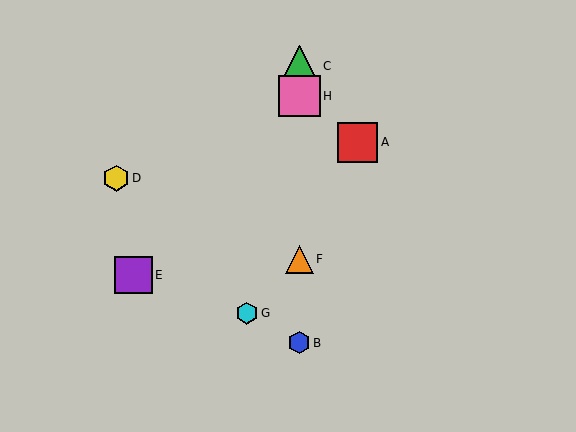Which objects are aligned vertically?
Objects B, C, F, H are aligned vertically.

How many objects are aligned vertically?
4 objects (B, C, F, H) are aligned vertically.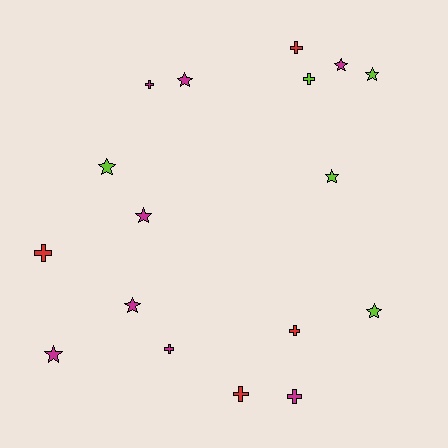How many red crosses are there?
There are 4 red crosses.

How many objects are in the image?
There are 17 objects.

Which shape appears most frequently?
Star, with 9 objects.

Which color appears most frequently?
Magenta, with 8 objects.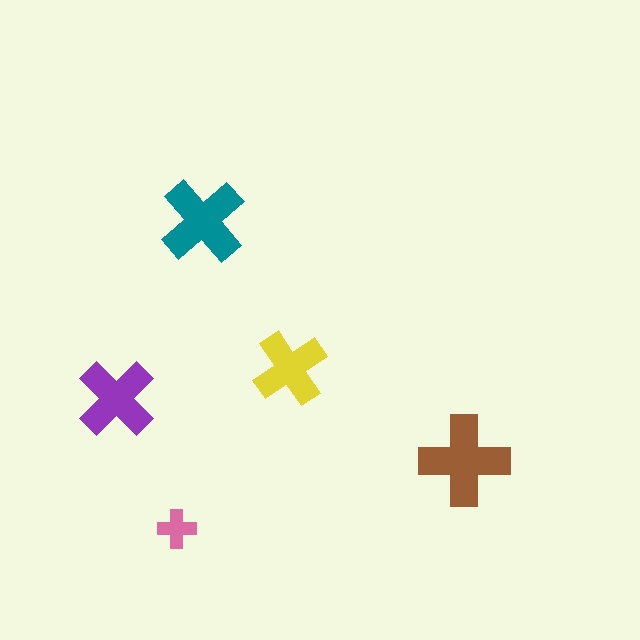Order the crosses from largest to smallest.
the brown one, the teal one, the purple one, the yellow one, the pink one.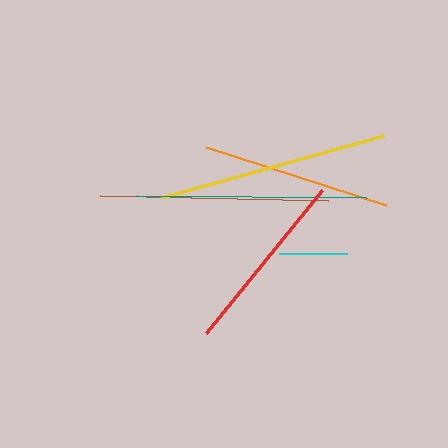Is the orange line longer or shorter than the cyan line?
The orange line is longer than the cyan line.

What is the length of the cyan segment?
The cyan segment is approximately 68 pixels long.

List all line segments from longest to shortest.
From longest to shortest: yellow, teal, brown, orange, red, cyan.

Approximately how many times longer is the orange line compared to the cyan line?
The orange line is approximately 2.8 times the length of the cyan line.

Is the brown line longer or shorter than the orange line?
The brown line is longer than the orange line.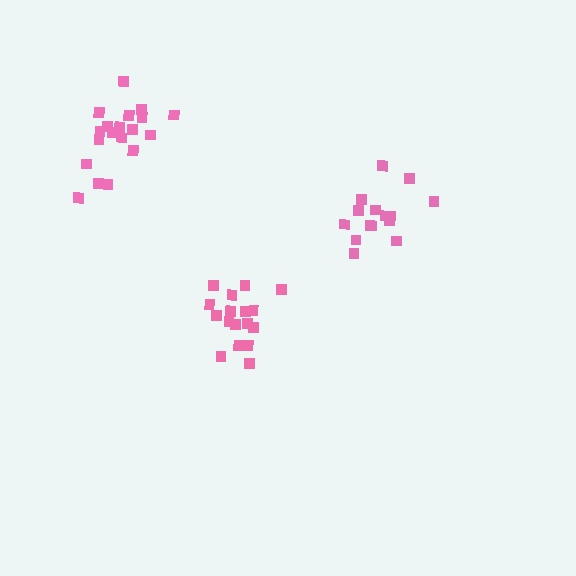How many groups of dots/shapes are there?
There are 3 groups.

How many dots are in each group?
Group 1: 17 dots, Group 2: 15 dots, Group 3: 21 dots (53 total).